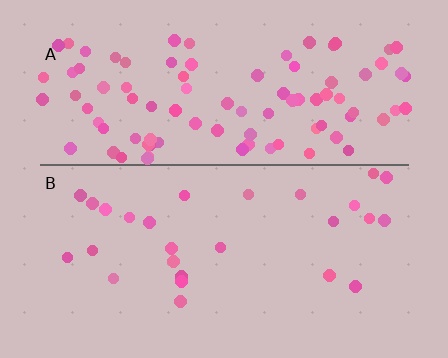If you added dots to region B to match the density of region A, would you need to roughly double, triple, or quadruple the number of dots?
Approximately quadruple.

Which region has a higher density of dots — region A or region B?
A (the top).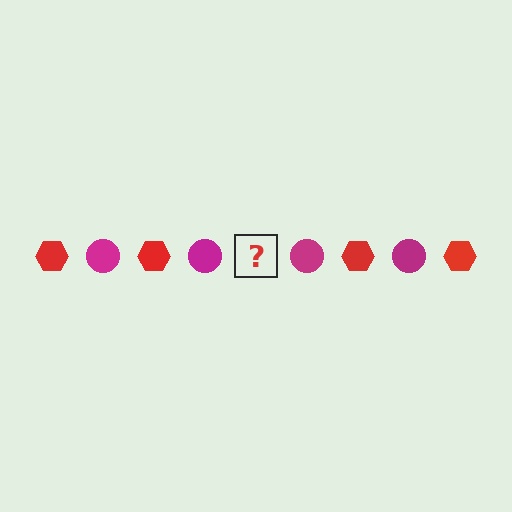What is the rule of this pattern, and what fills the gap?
The rule is that the pattern alternates between red hexagon and magenta circle. The gap should be filled with a red hexagon.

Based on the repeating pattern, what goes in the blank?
The blank should be a red hexagon.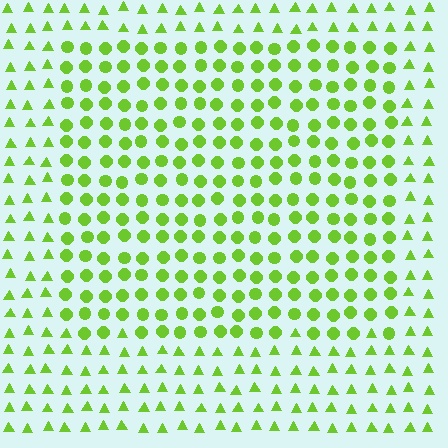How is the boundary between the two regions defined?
The boundary is defined by a change in element shape: circles inside vs. triangles outside. All elements share the same color and spacing.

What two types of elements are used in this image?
The image uses circles inside the rectangle region and triangles outside it.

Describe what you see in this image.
The image is filled with small lime elements arranged in a uniform grid. A rectangle-shaped region contains circles, while the surrounding area contains triangles. The boundary is defined purely by the change in element shape.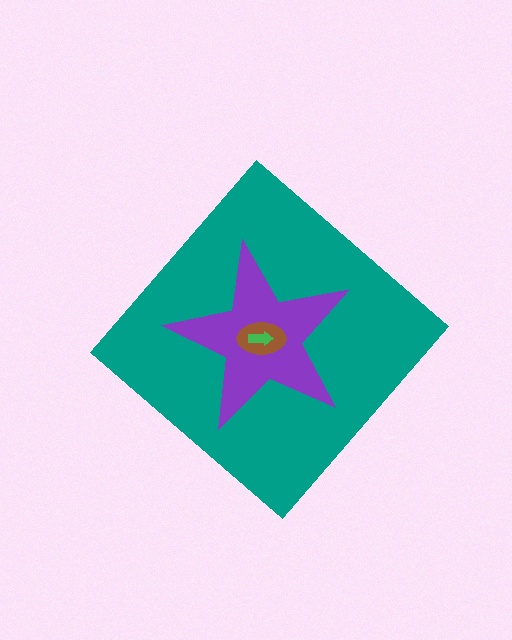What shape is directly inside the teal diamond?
The purple star.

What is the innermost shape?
The green arrow.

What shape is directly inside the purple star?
The brown ellipse.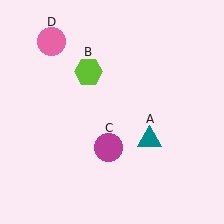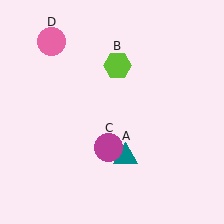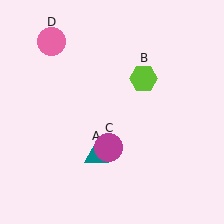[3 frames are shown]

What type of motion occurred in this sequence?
The teal triangle (object A), lime hexagon (object B) rotated clockwise around the center of the scene.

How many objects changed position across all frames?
2 objects changed position: teal triangle (object A), lime hexagon (object B).